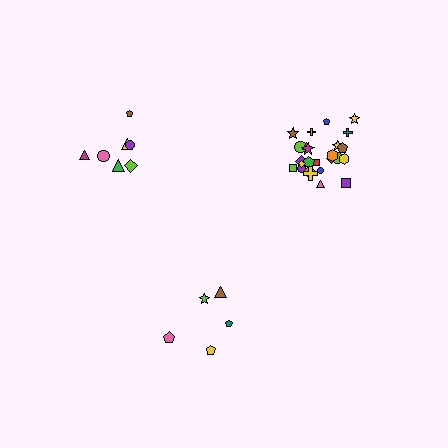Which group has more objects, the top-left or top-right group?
The top-right group.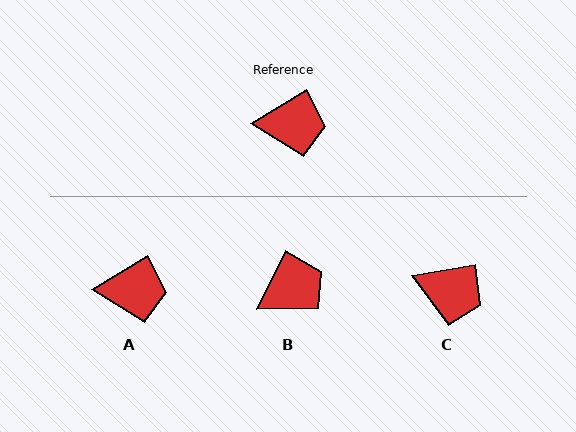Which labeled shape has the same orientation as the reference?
A.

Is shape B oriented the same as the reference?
No, it is off by about 32 degrees.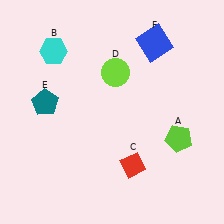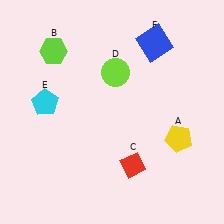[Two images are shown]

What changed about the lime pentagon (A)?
In Image 1, A is lime. In Image 2, it changed to yellow.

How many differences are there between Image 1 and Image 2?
There are 3 differences between the two images.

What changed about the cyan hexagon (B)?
In Image 1, B is cyan. In Image 2, it changed to lime.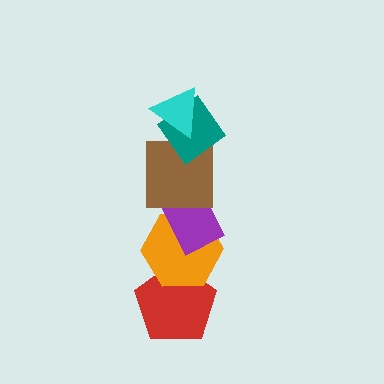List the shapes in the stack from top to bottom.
From top to bottom: the cyan triangle, the teal diamond, the brown square, the purple rectangle, the orange hexagon, the red pentagon.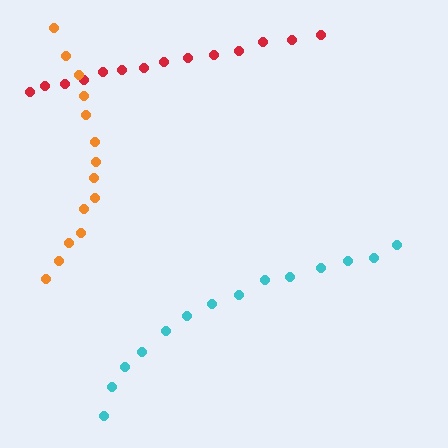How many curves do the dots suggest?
There are 3 distinct paths.